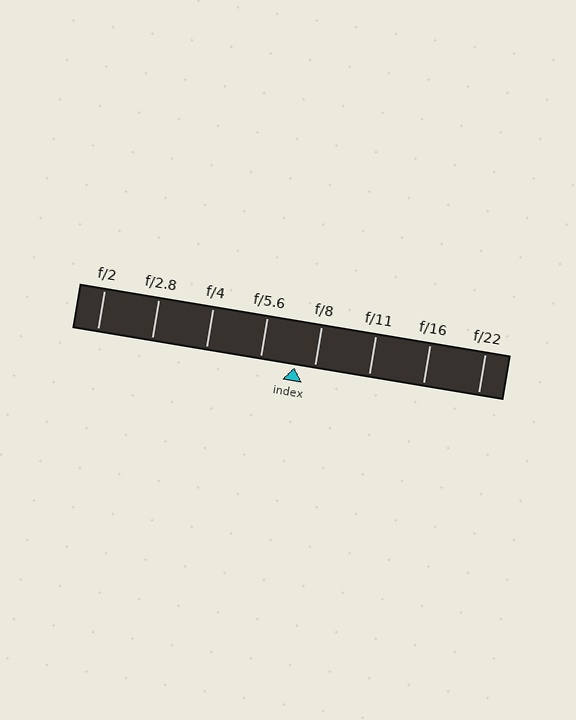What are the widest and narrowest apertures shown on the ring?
The widest aperture shown is f/2 and the narrowest is f/22.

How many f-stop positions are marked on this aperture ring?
There are 8 f-stop positions marked.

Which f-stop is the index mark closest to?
The index mark is closest to f/8.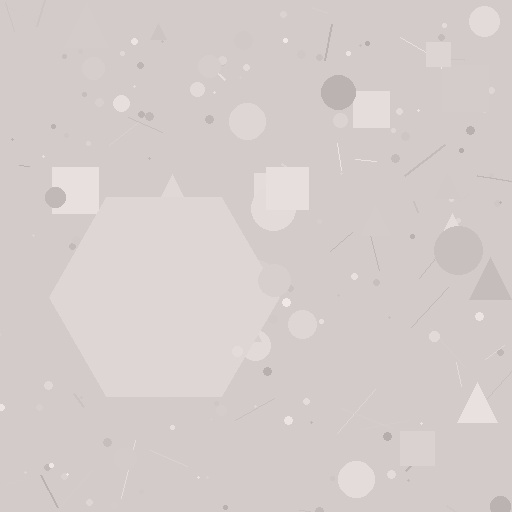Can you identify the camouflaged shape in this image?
The camouflaged shape is a hexagon.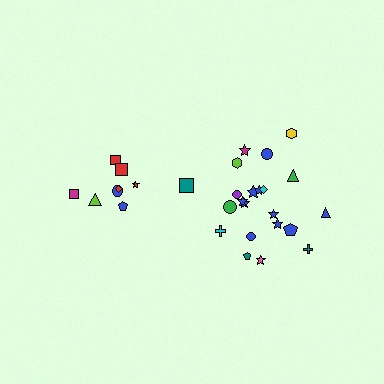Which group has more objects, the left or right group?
The right group.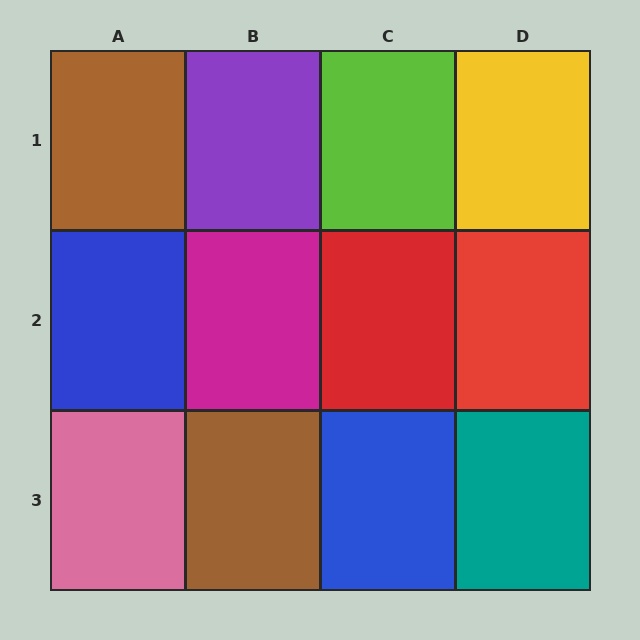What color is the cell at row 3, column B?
Brown.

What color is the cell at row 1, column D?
Yellow.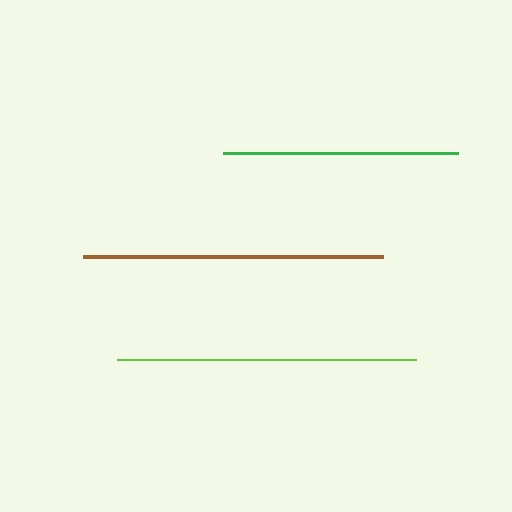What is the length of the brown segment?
The brown segment is approximately 301 pixels long.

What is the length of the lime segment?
The lime segment is approximately 299 pixels long.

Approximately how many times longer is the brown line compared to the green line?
The brown line is approximately 1.3 times the length of the green line.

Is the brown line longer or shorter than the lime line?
The brown line is longer than the lime line.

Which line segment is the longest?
The brown line is the longest at approximately 301 pixels.